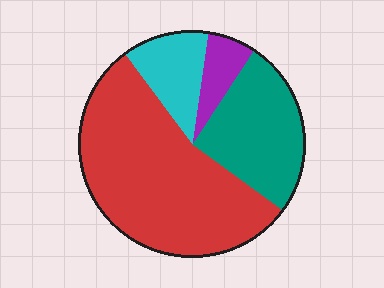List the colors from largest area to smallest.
From largest to smallest: red, teal, cyan, purple.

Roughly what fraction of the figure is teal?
Teal takes up about one quarter (1/4) of the figure.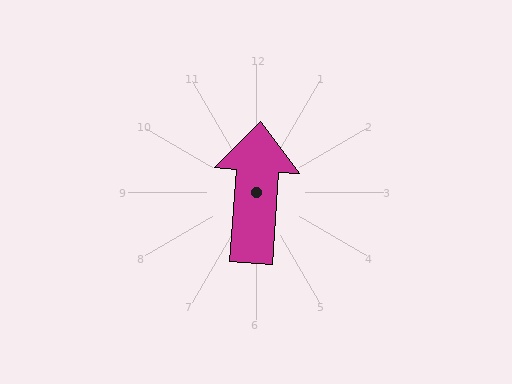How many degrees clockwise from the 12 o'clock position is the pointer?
Approximately 4 degrees.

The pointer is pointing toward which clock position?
Roughly 12 o'clock.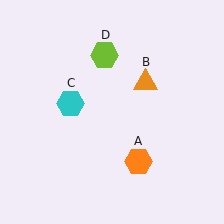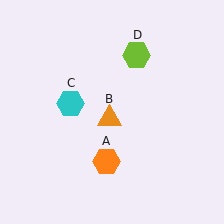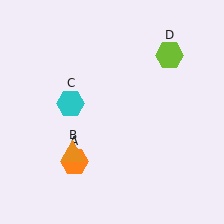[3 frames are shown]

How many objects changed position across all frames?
3 objects changed position: orange hexagon (object A), orange triangle (object B), lime hexagon (object D).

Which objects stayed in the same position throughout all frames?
Cyan hexagon (object C) remained stationary.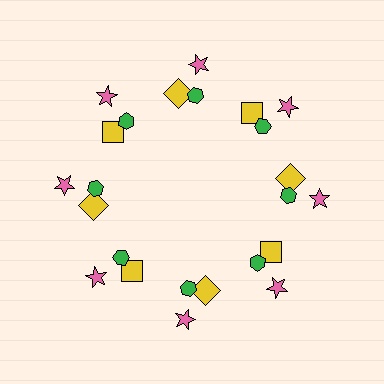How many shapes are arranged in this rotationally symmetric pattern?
There are 24 shapes, arranged in 8 groups of 3.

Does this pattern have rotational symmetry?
Yes, this pattern has 8-fold rotational symmetry. It looks the same after rotating 45 degrees around the center.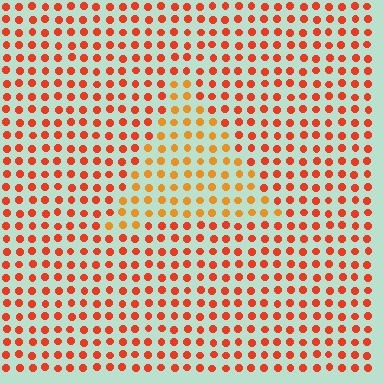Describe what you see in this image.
The image is filled with small red elements in a uniform arrangement. A triangle-shaped region is visible where the elements are tinted to a slightly different hue, forming a subtle color boundary.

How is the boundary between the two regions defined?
The boundary is defined purely by a slight shift in hue (about 27 degrees). Spacing, size, and orientation are identical on both sides.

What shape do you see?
I see a triangle.